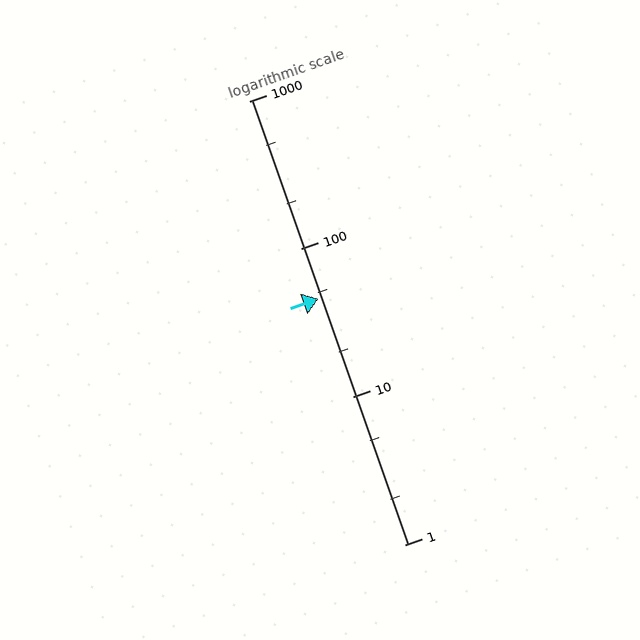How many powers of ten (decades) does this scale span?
The scale spans 3 decades, from 1 to 1000.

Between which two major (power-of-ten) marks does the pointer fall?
The pointer is between 10 and 100.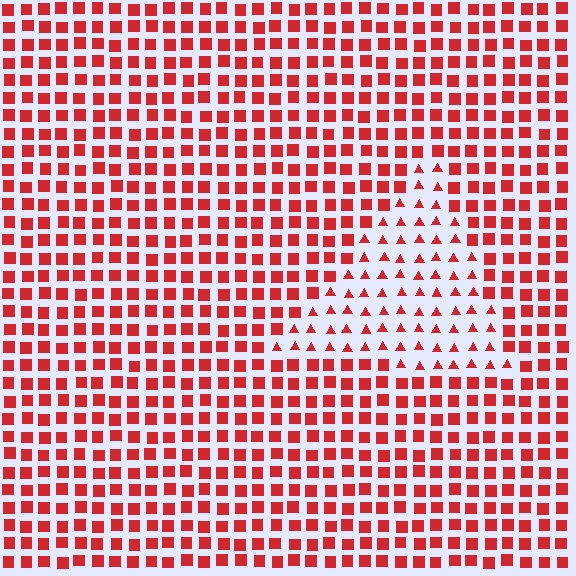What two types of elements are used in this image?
The image uses triangles inside the triangle region and squares outside it.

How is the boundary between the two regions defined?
The boundary is defined by a change in element shape: triangles inside vs. squares outside. All elements share the same color and spacing.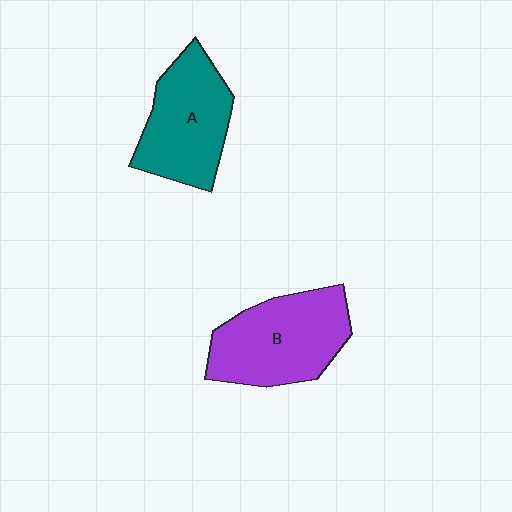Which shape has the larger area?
Shape B (purple).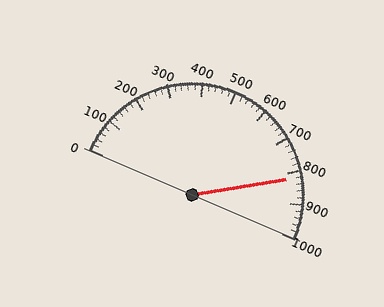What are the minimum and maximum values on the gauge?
The gauge ranges from 0 to 1000.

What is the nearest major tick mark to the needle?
The nearest major tick mark is 800.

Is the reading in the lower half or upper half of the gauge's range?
The reading is in the upper half of the range (0 to 1000).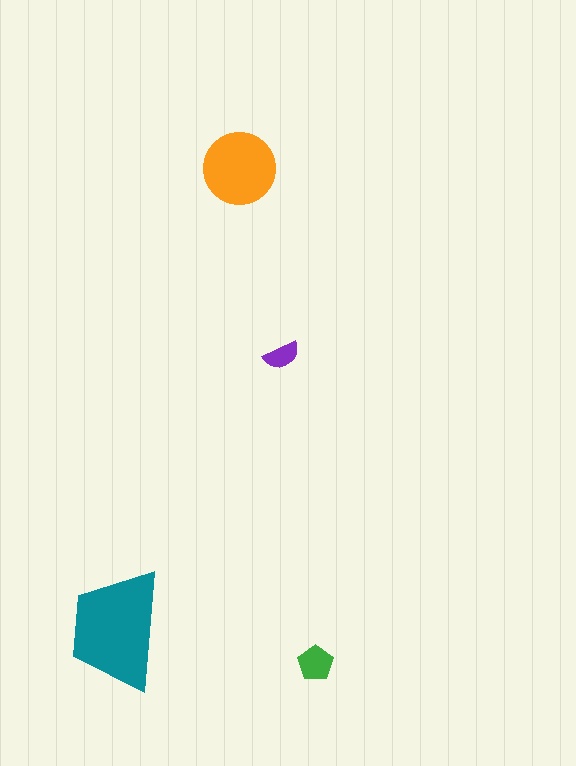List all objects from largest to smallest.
The teal trapezoid, the orange circle, the green pentagon, the purple semicircle.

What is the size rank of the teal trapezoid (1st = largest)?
1st.